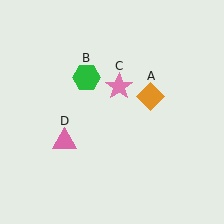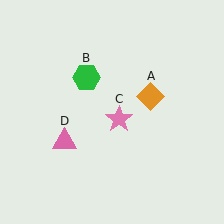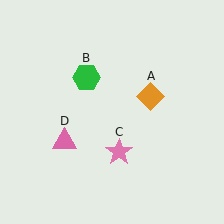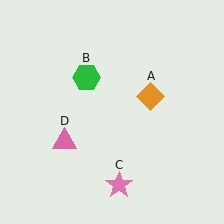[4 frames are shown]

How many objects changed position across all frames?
1 object changed position: pink star (object C).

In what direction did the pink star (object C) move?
The pink star (object C) moved down.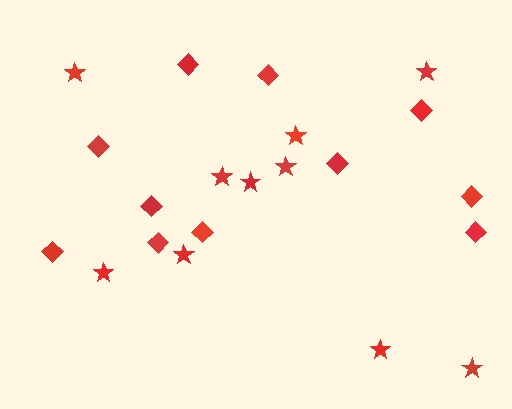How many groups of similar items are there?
There are 2 groups: one group of stars (10) and one group of diamonds (11).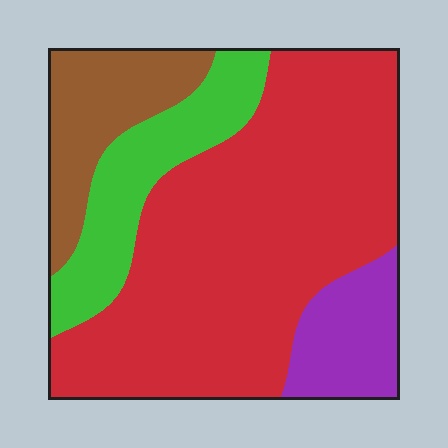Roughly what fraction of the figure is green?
Green takes up less than a sixth of the figure.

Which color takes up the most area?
Red, at roughly 60%.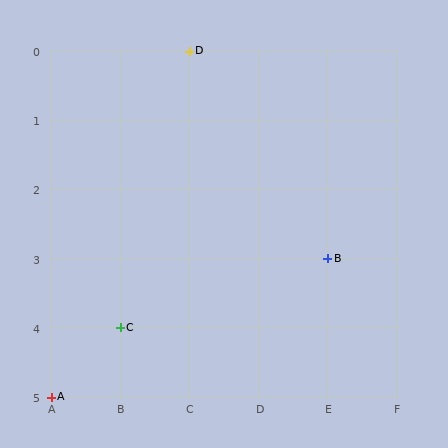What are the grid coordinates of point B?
Point B is at grid coordinates (E, 3).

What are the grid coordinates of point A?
Point A is at grid coordinates (A, 5).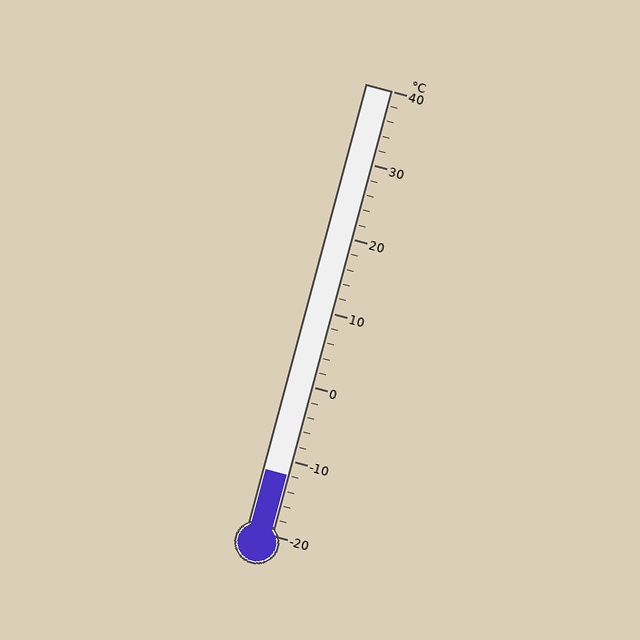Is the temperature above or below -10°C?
The temperature is below -10°C.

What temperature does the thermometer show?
The thermometer shows approximately -12°C.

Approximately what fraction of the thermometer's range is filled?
The thermometer is filled to approximately 15% of its range.